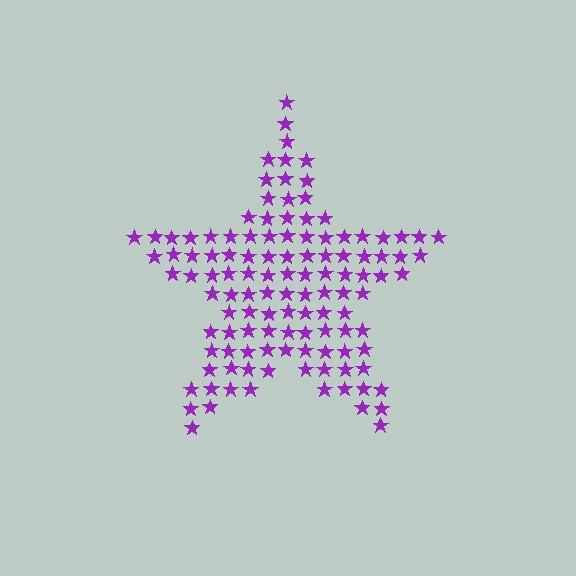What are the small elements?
The small elements are stars.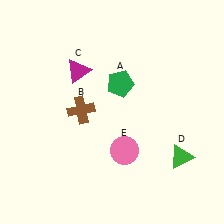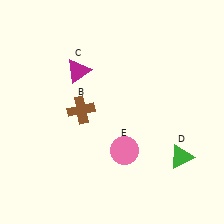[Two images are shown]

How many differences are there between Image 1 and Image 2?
There is 1 difference between the two images.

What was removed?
The green pentagon (A) was removed in Image 2.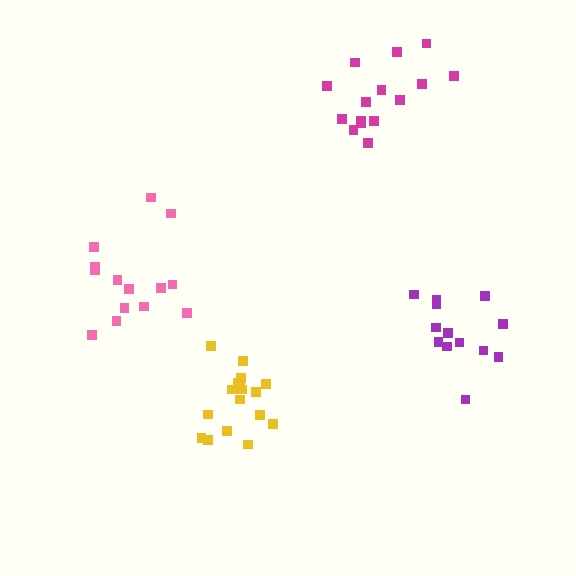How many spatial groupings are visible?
There are 4 spatial groupings.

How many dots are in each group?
Group 1: 17 dots, Group 2: 13 dots, Group 3: 14 dots, Group 4: 15 dots (59 total).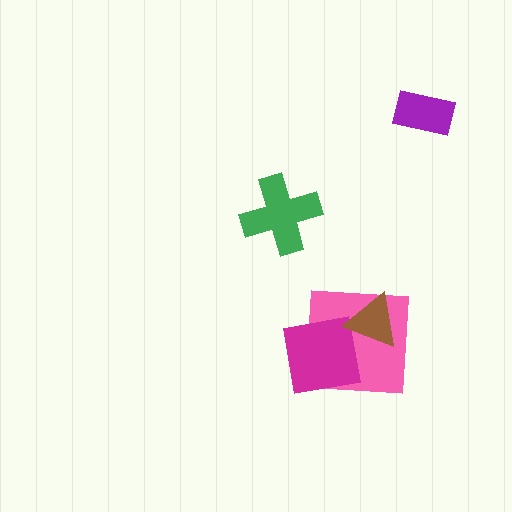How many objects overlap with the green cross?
0 objects overlap with the green cross.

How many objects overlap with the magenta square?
2 objects overlap with the magenta square.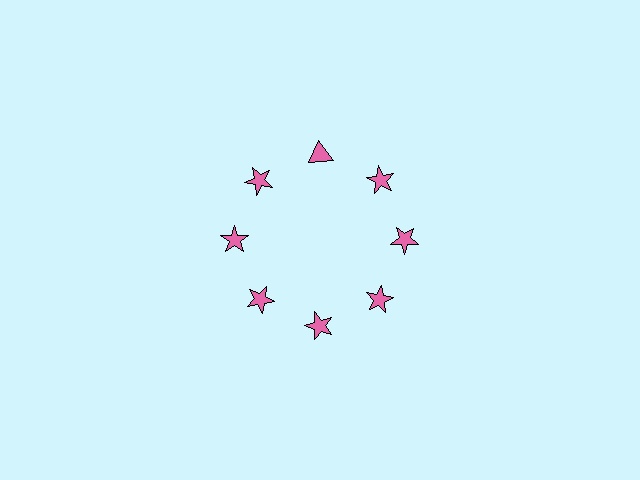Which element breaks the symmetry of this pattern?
The pink triangle at roughly the 12 o'clock position breaks the symmetry. All other shapes are pink stars.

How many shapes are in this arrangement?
There are 8 shapes arranged in a ring pattern.